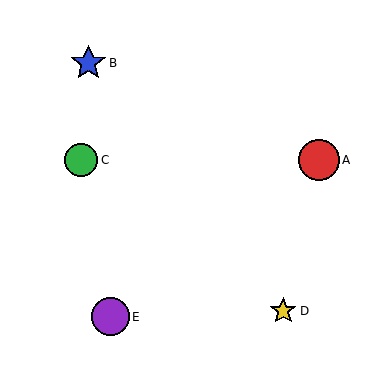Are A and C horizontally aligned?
Yes, both are at y≈160.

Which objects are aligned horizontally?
Objects A, C are aligned horizontally.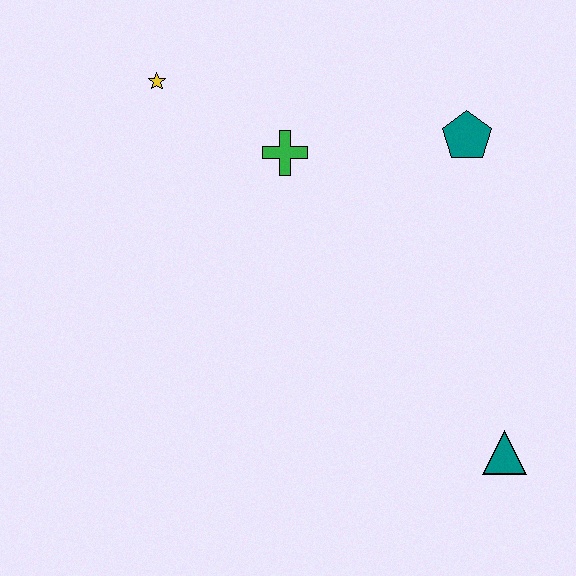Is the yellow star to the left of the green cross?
Yes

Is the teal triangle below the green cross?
Yes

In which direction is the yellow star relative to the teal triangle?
The yellow star is above the teal triangle.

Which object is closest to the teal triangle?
The teal pentagon is closest to the teal triangle.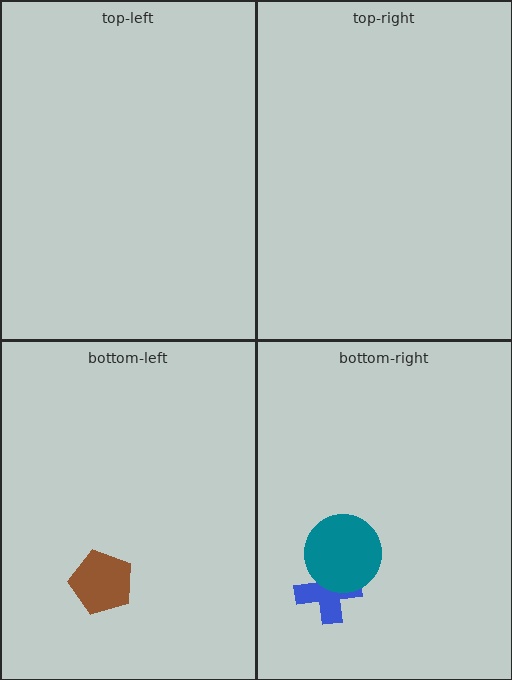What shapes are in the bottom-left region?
The brown pentagon.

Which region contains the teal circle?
The bottom-right region.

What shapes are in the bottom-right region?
The blue cross, the teal circle.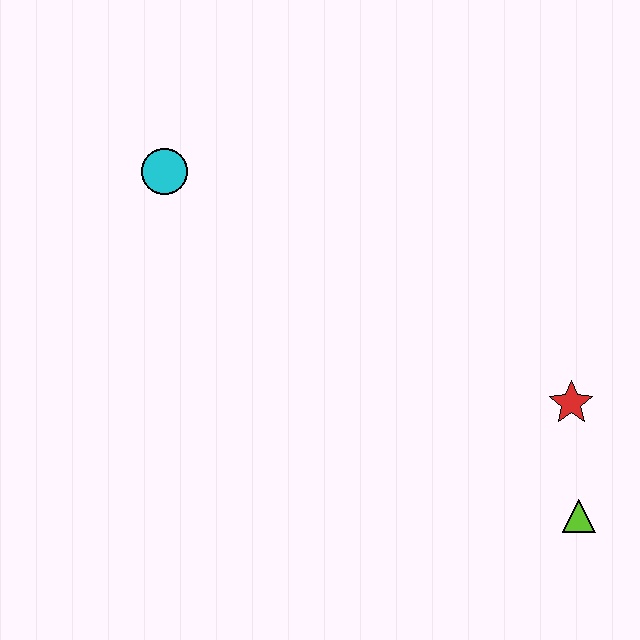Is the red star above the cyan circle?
No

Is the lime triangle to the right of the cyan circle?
Yes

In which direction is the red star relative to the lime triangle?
The red star is above the lime triangle.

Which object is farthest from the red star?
The cyan circle is farthest from the red star.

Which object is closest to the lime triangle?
The red star is closest to the lime triangle.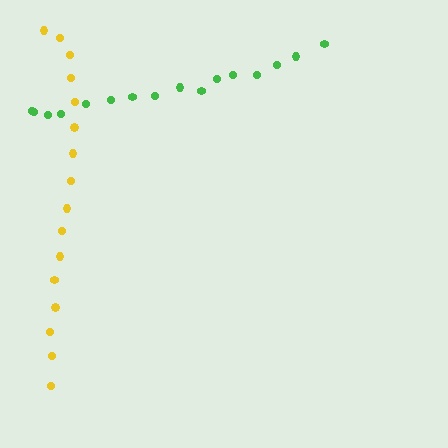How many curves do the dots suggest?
There are 2 distinct paths.